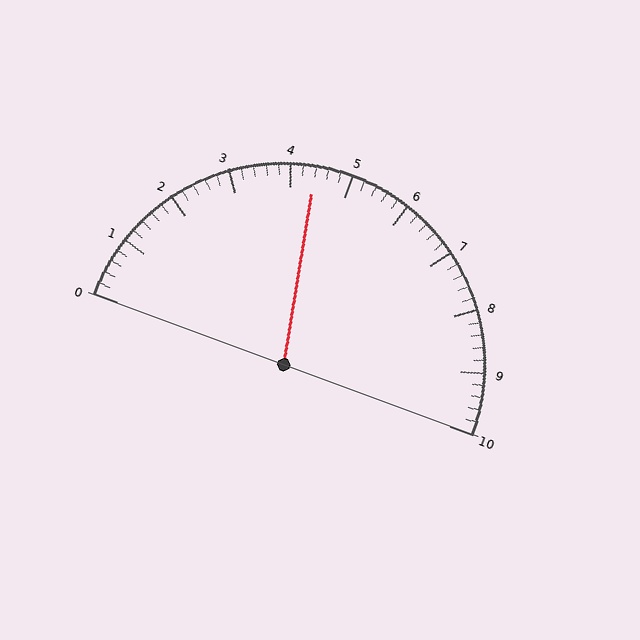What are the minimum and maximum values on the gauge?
The gauge ranges from 0 to 10.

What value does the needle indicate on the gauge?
The needle indicates approximately 4.4.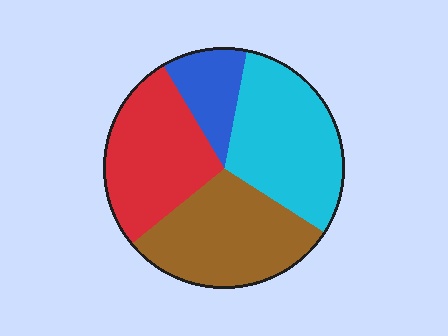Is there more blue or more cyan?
Cyan.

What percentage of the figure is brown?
Brown takes up about one third (1/3) of the figure.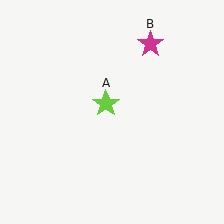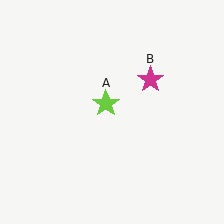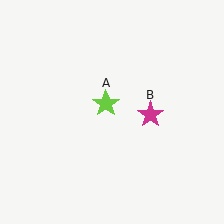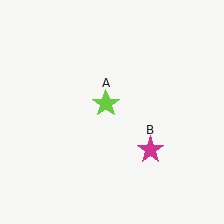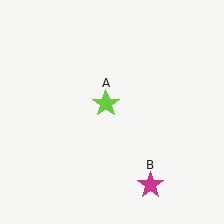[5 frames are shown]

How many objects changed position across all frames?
1 object changed position: magenta star (object B).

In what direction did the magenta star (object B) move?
The magenta star (object B) moved down.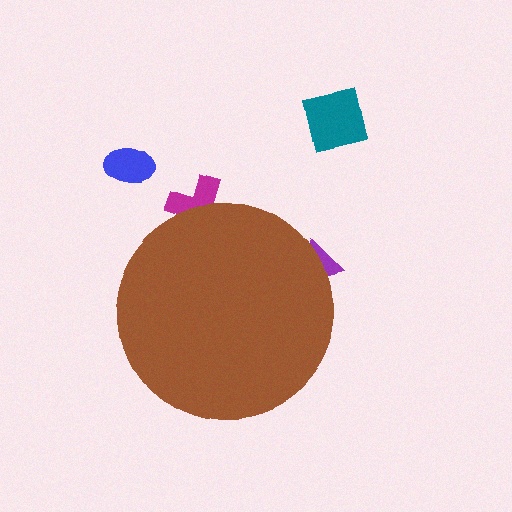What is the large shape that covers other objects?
A brown circle.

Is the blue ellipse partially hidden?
No, the blue ellipse is fully visible.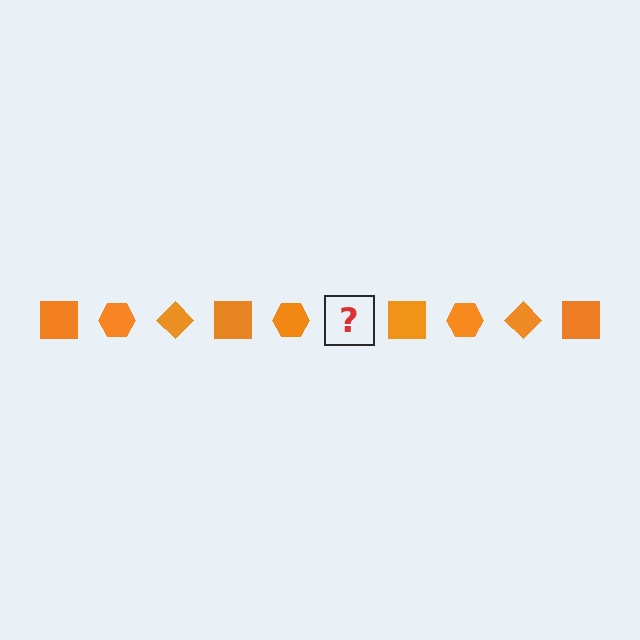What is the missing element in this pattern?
The missing element is an orange diamond.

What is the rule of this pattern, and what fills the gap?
The rule is that the pattern cycles through square, hexagon, diamond shapes in orange. The gap should be filled with an orange diamond.